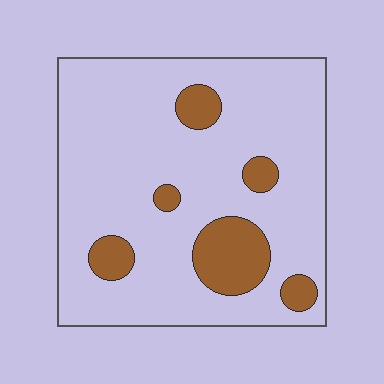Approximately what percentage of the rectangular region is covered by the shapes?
Approximately 15%.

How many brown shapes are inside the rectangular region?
6.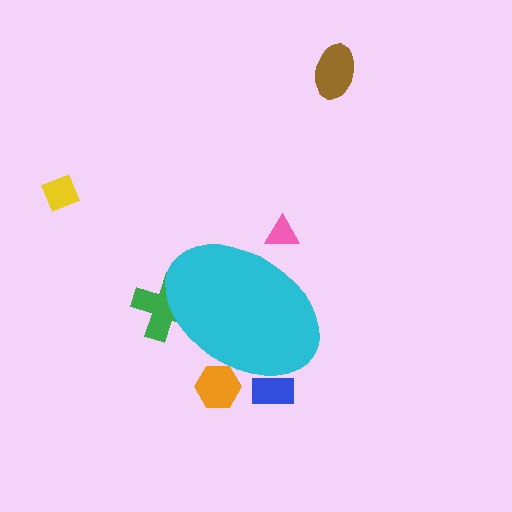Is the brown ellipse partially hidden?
No, the brown ellipse is fully visible.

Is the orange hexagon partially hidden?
Yes, the orange hexagon is partially hidden behind the cyan ellipse.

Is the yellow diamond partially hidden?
No, the yellow diamond is fully visible.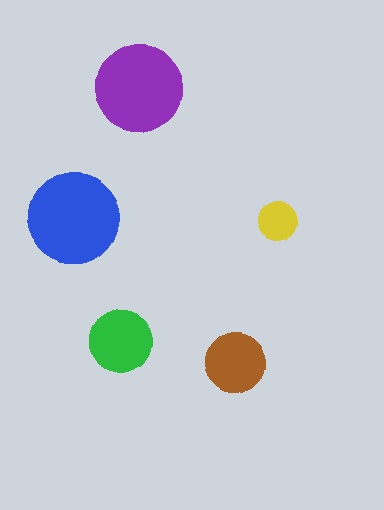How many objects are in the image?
There are 5 objects in the image.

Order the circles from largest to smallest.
the blue one, the purple one, the green one, the brown one, the yellow one.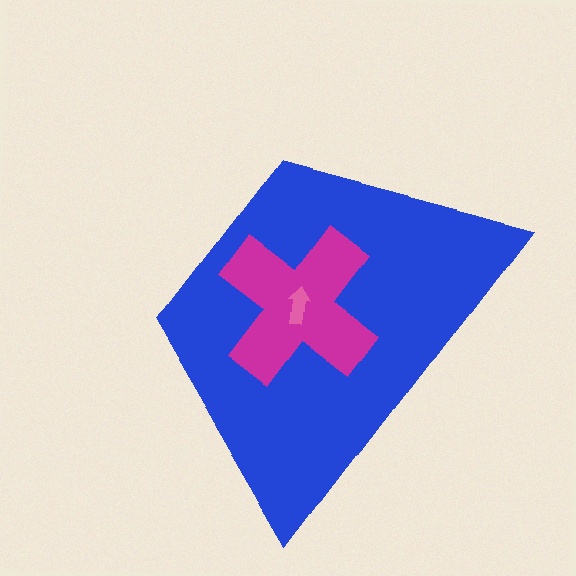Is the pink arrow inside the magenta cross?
Yes.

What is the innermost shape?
The pink arrow.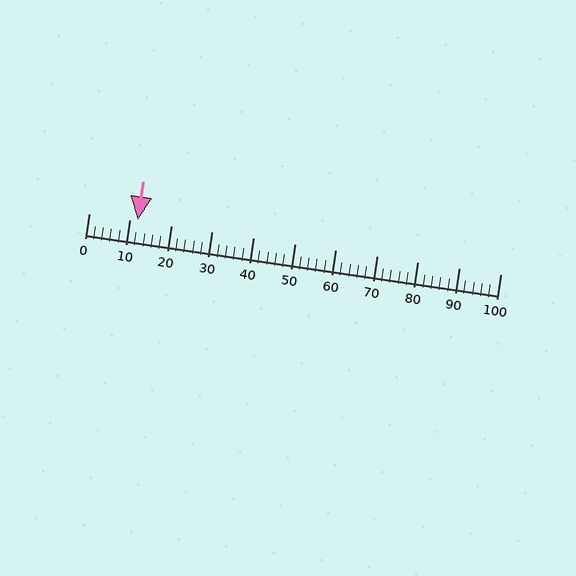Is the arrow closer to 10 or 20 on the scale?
The arrow is closer to 10.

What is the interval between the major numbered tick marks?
The major tick marks are spaced 10 units apart.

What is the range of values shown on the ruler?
The ruler shows values from 0 to 100.